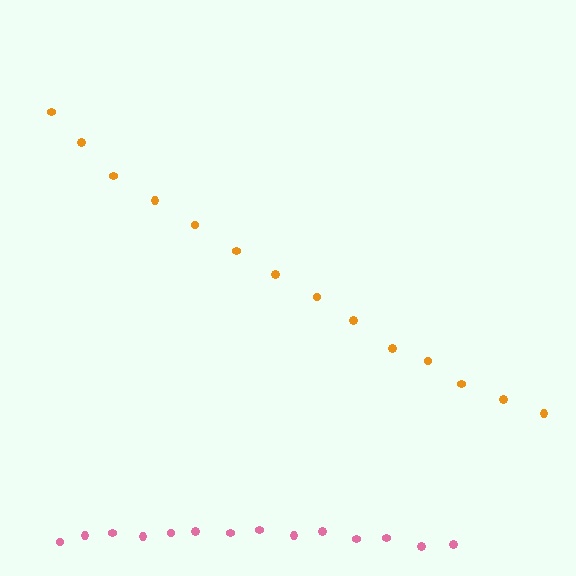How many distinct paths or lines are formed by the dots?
There are 2 distinct paths.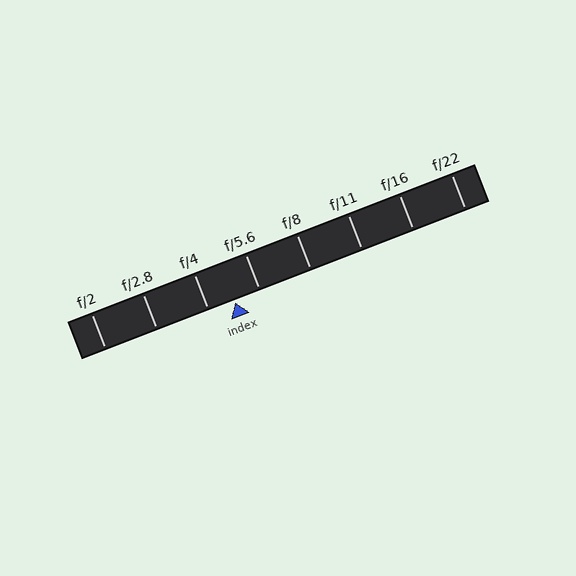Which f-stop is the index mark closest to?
The index mark is closest to f/5.6.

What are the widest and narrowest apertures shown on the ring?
The widest aperture shown is f/2 and the narrowest is f/22.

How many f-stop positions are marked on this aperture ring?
There are 8 f-stop positions marked.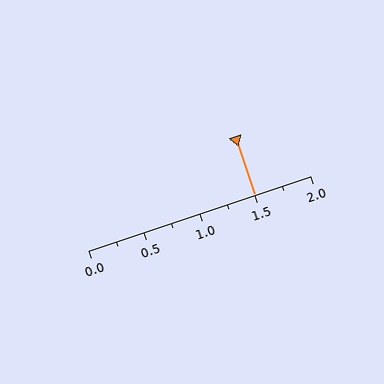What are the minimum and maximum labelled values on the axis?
The axis runs from 0.0 to 2.0.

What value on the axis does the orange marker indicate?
The marker indicates approximately 1.5.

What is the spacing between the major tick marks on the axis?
The major ticks are spaced 0.5 apart.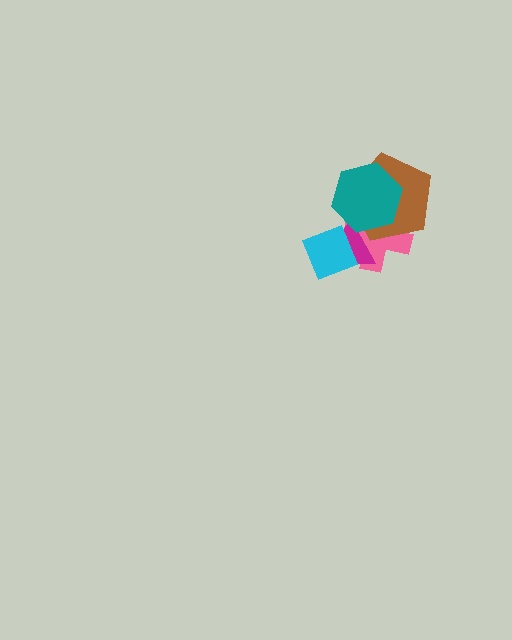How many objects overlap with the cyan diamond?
2 objects overlap with the cyan diamond.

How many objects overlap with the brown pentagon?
3 objects overlap with the brown pentagon.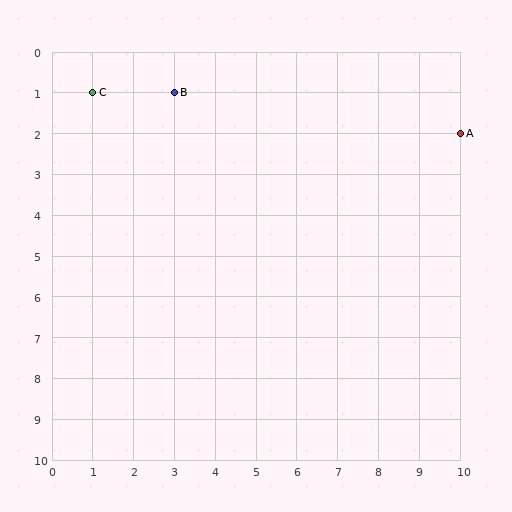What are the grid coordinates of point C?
Point C is at grid coordinates (1, 1).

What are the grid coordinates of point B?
Point B is at grid coordinates (3, 1).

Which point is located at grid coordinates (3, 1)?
Point B is at (3, 1).